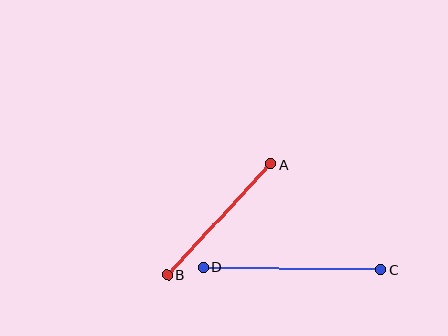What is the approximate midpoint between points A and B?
The midpoint is at approximately (219, 219) pixels.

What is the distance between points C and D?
The distance is approximately 178 pixels.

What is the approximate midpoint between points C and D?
The midpoint is at approximately (292, 268) pixels.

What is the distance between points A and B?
The distance is approximately 151 pixels.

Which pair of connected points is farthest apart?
Points C and D are farthest apart.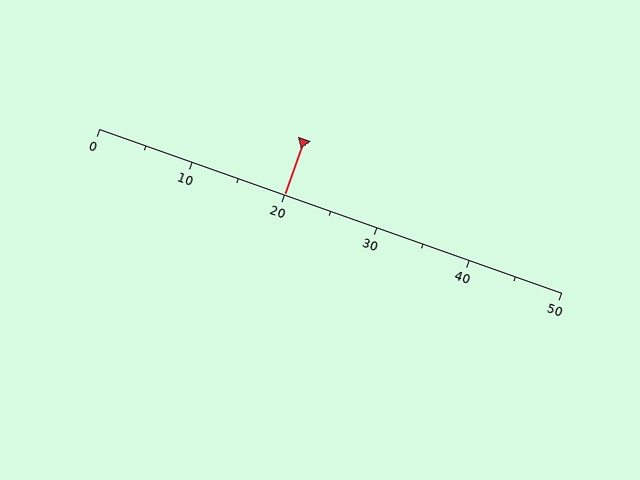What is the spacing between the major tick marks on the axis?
The major ticks are spaced 10 apart.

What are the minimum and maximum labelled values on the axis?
The axis runs from 0 to 50.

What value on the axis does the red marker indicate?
The marker indicates approximately 20.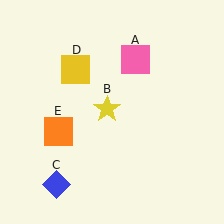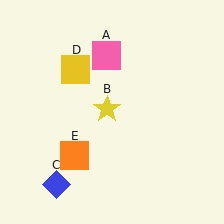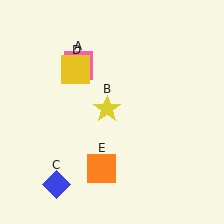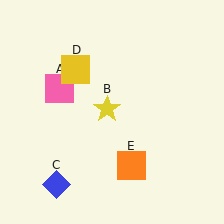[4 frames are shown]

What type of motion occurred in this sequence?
The pink square (object A), orange square (object E) rotated counterclockwise around the center of the scene.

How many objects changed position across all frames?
2 objects changed position: pink square (object A), orange square (object E).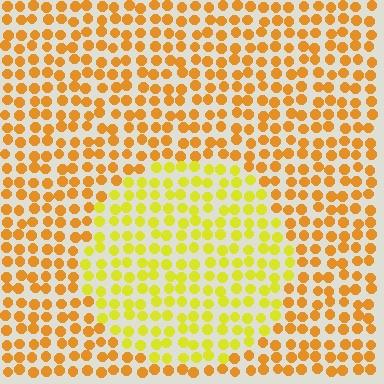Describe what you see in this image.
The image is filled with small orange elements in a uniform arrangement. A circle-shaped region is visible where the elements are tinted to a slightly different hue, forming a subtle color boundary.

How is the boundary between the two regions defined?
The boundary is defined purely by a slight shift in hue (about 31 degrees). Spacing, size, and orientation are identical on both sides.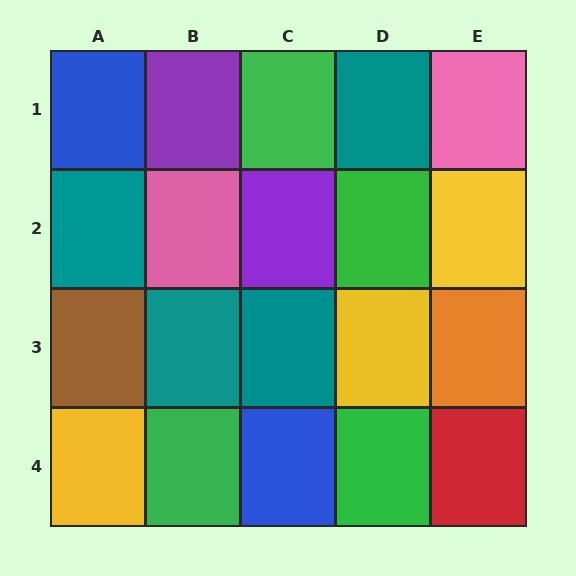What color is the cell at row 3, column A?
Brown.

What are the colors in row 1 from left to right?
Blue, purple, green, teal, pink.